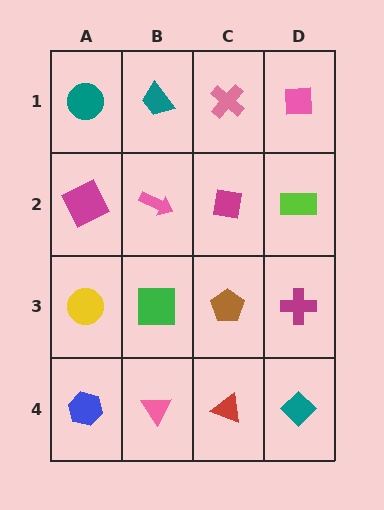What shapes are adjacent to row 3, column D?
A lime rectangle (row 2, column D), a teal diamond (row 4, column D), a brown pentagon (row 3, column C).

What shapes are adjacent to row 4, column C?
A brown pentagon (row 3, column C), a pink triangle (row 4, column B), a teal diamond (row 4, column D).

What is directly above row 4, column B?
A green square.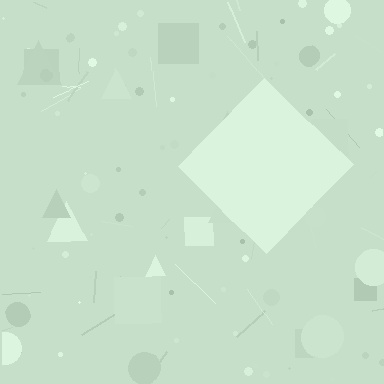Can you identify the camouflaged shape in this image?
The camouflaged shape is a diamond.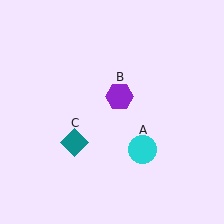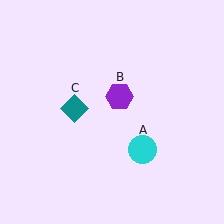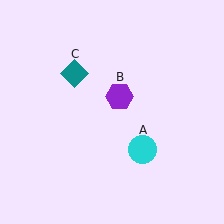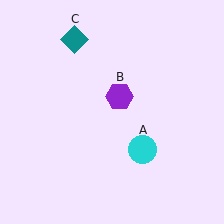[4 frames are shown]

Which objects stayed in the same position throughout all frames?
Cyan circle (object A) and purple hexagon (object B) remained stationary.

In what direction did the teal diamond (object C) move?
The teal diamond (object C) moved up.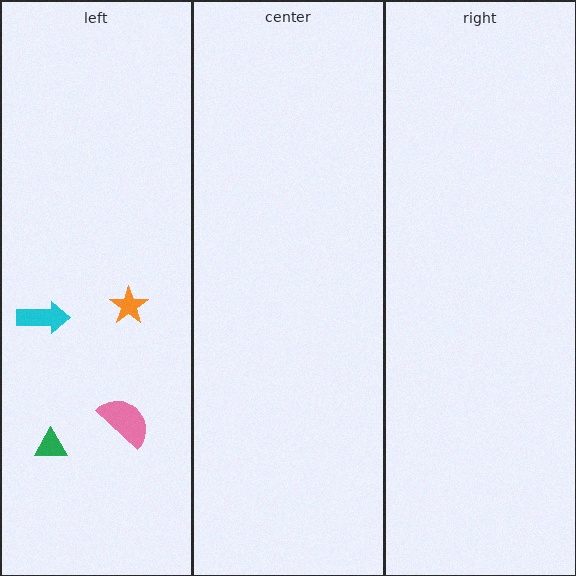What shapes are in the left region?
The cyan arrow, the orange star, the pink semicircle, the green triangle.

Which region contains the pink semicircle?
The left region.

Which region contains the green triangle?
The left region.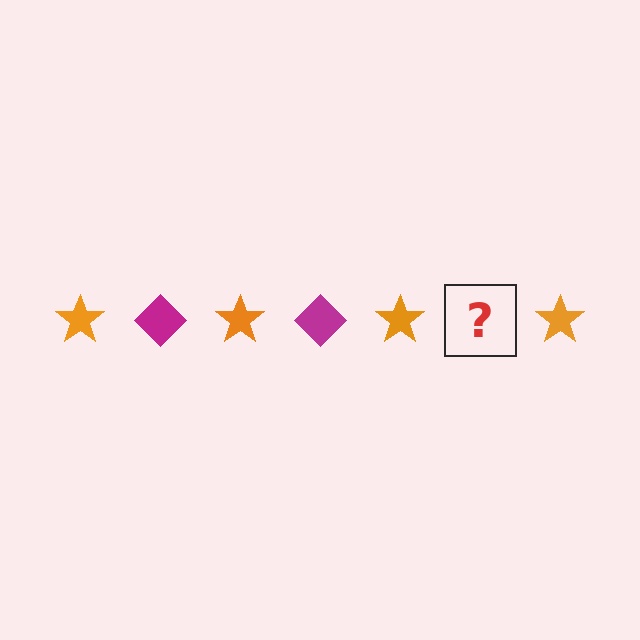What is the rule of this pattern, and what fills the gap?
The rule is that the pattern alternates between orange star and magenta diamond. The gap should be filled with a magenta diamond.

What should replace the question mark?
The question mark should be replaced with a magenta diamond.